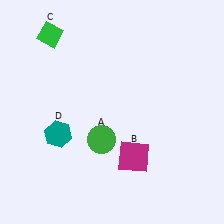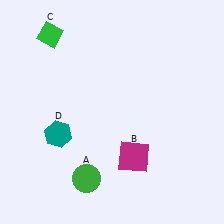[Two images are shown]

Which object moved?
The green circle (A) moved down.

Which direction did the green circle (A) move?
The green circle (A) moved down.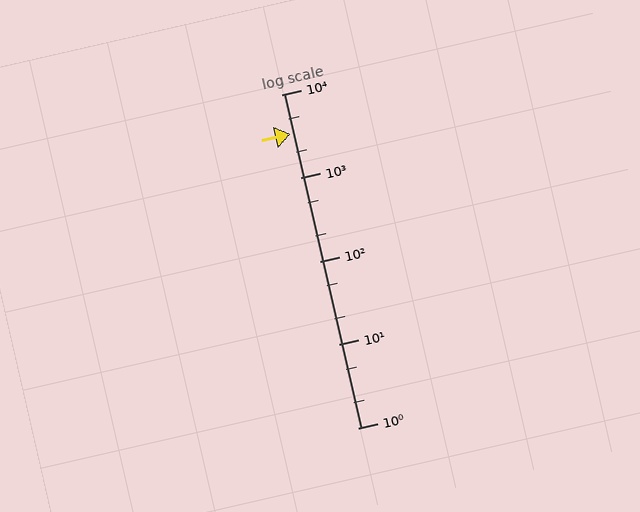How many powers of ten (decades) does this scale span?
The scale spans 4 decades, from 1 to 10000.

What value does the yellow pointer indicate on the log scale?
The pointer indicates approximately 3400.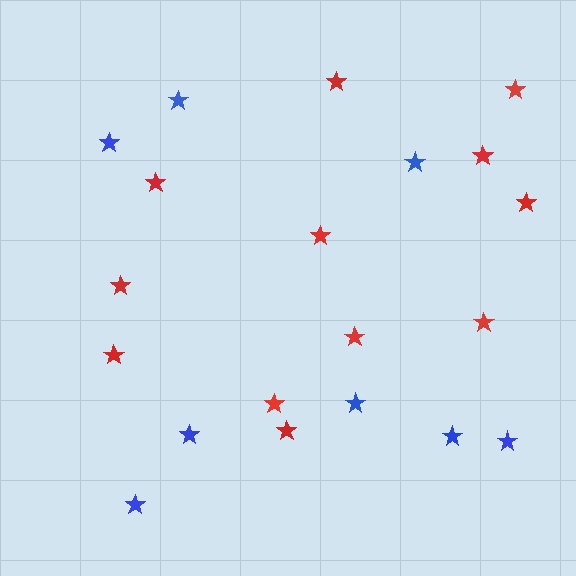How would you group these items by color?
There are 2 groups: one group of red stars (12) and one group of blue stars (8).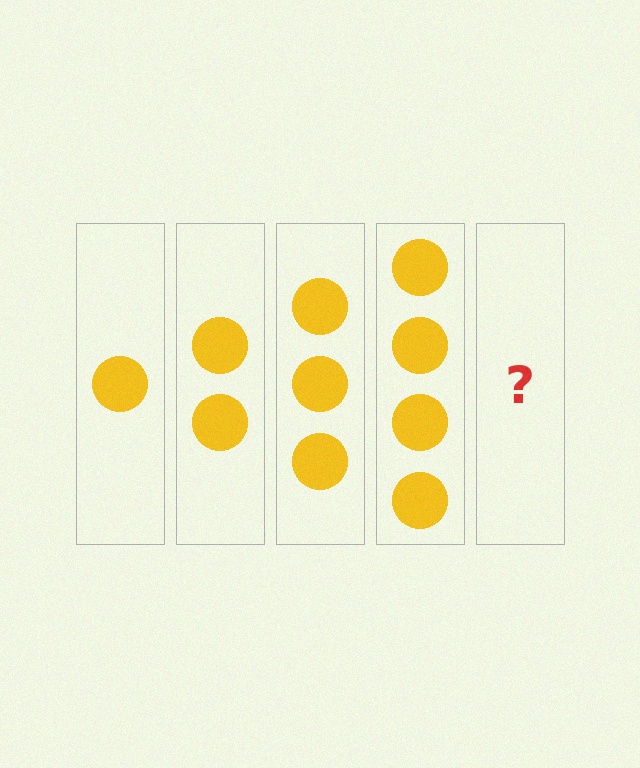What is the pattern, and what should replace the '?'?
The pattern is that each step adds one more circle. The '?' should be 5 circles.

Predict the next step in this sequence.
The next step is 5 circles.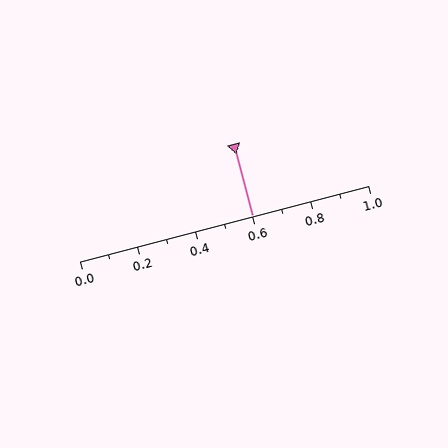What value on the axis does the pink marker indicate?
The marker indicates approximately 0.6.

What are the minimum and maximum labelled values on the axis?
The axis runs from 0.0 to 1.0.